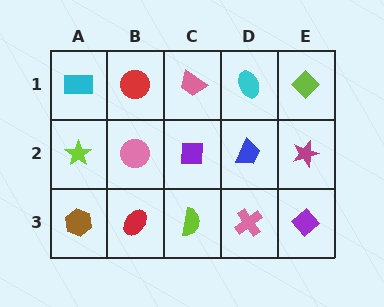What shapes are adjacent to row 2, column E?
A lime diamond (row 1, column E), a purple diamond (row 3, column E), a blue trapezoid (row 2, column D).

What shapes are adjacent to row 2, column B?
A red circle (row 1, column B), a red ellipse (row 3, column B), a lime star (row 2, column A), a purple square (row 2, column C).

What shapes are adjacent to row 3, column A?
A lime star (row 2, column A), a red ellipse (row 3, column B).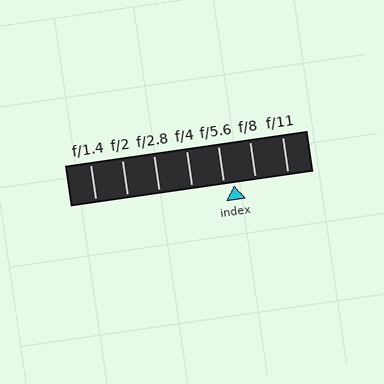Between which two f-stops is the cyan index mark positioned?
The index mark is between f/5.6 and f/8.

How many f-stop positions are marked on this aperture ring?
There are 7 f-stop positions marked.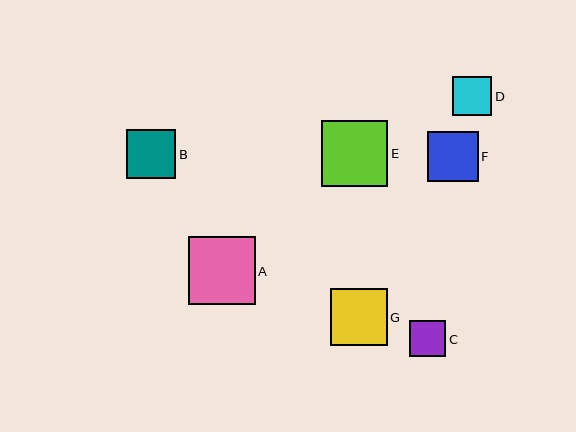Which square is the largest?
Square A is the largest with a size of approximately 67 pixels.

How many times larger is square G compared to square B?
Square G is approximately 1.2 times the size of square B.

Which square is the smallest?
Square C is the smallest with a size of approximately 36 pixels.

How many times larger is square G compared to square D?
Square G is approximately 1.5 times the size of square D.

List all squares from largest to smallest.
From largest to smallest: A, E, G, F, B, D, C.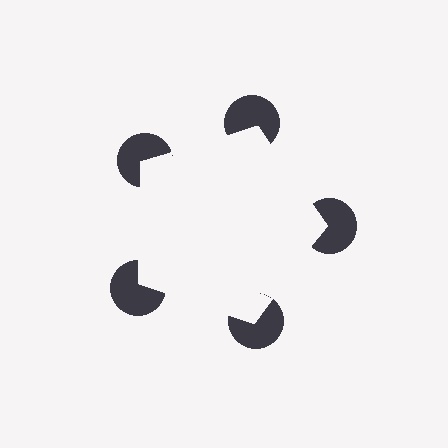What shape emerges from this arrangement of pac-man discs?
An illusory pentagon — its edges are inferred from the aligned wedge cuts in the pac-man discs, not physically drawn.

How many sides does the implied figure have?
5 sides.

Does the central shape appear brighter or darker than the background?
It typically appears slightly brighter than the background, even though no actual brightness change is drawn.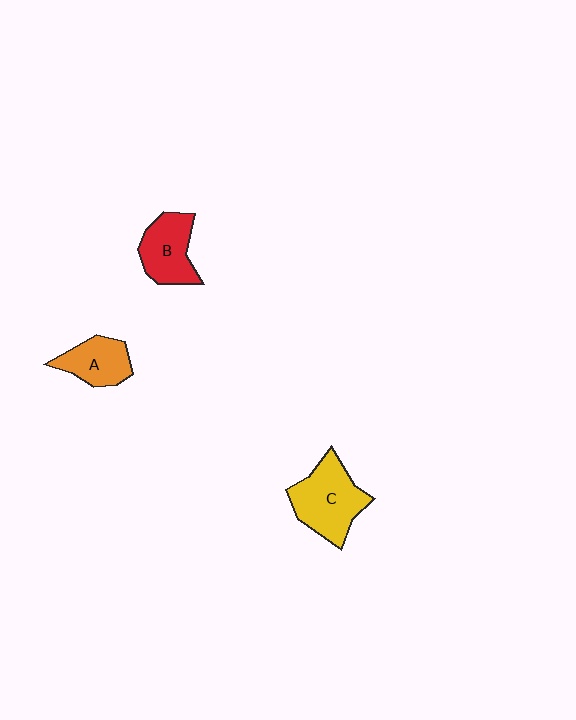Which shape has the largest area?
Shape C (yellow).